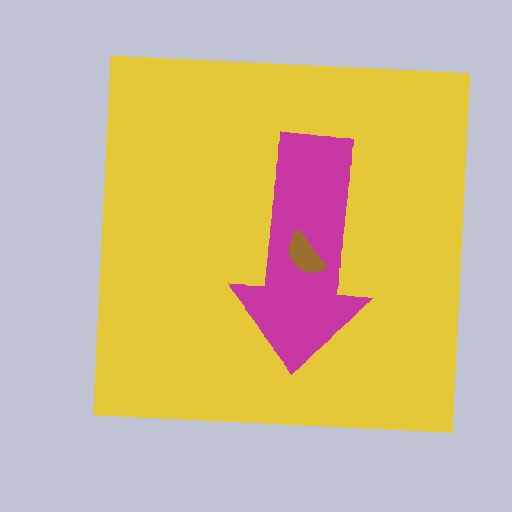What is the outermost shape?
The yellow square.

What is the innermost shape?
The brown semicircle.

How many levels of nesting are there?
3.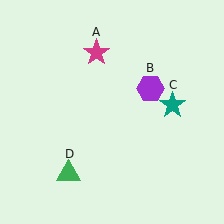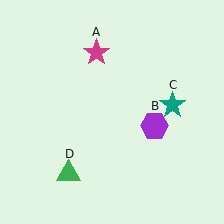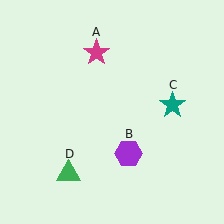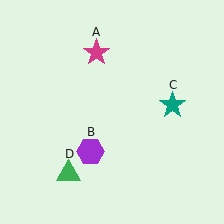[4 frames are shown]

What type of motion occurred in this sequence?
The purple hexagon (object B) rotated clockwise around the center of the scene.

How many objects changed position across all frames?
1 object changed position: purple hexagon (object B).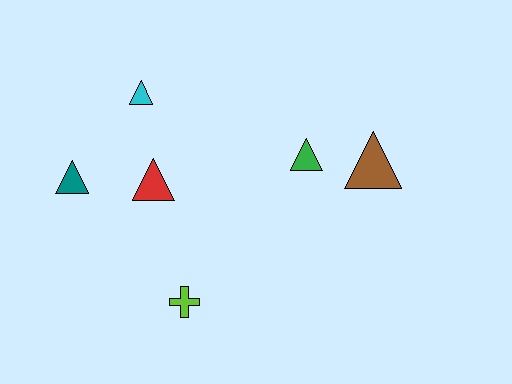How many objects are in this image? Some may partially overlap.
There are 6 objects.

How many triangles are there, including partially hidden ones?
There are 5 triangles.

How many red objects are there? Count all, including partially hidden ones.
There is 1 red object.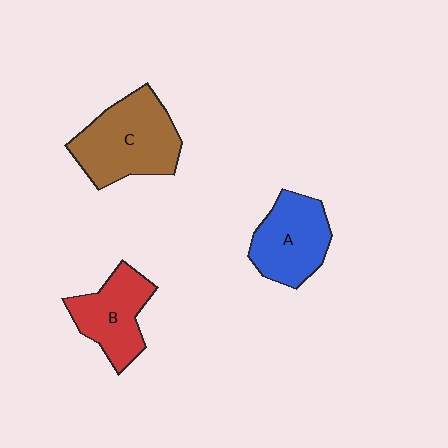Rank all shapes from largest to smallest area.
From largest to smallest: C (brown), A (blue), B (red).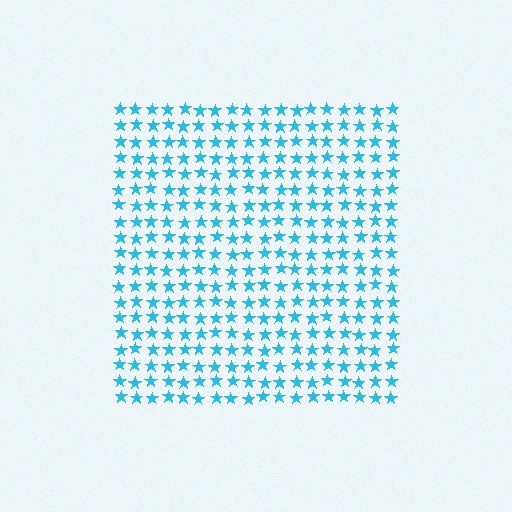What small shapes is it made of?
It is made of small stars.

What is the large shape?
The large shape is a square.